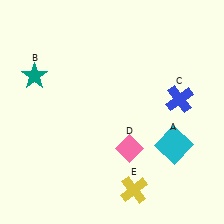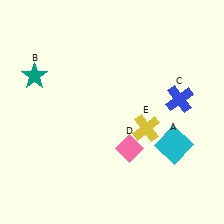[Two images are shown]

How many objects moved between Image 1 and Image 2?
1 object moved between the two images.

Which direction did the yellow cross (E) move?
The yellow cross (E) moved up.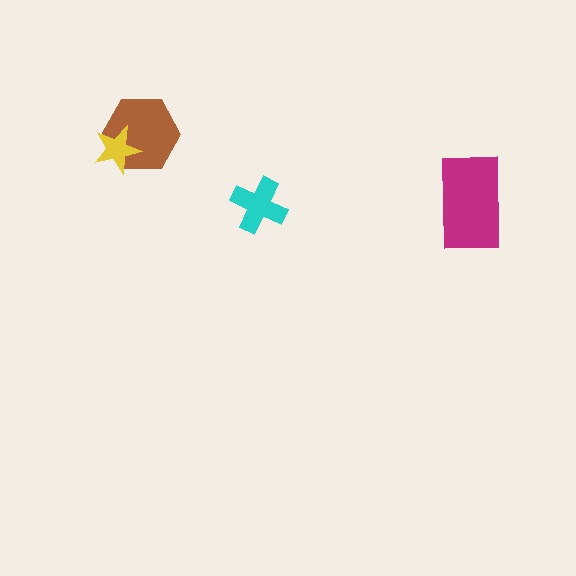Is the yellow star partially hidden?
No, no other shape covers it.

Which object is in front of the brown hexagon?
The yellow star is in front of the brown hexagon.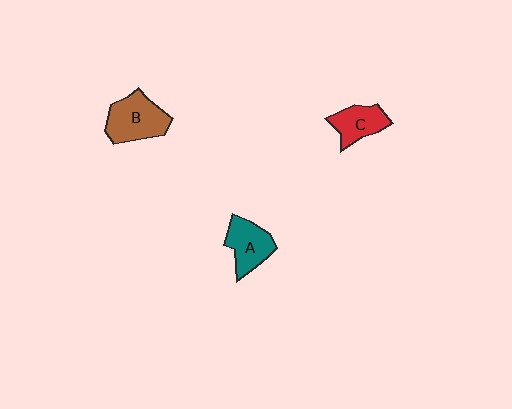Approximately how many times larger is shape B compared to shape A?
Approximately 1.3 times.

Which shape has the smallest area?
Shape C (red).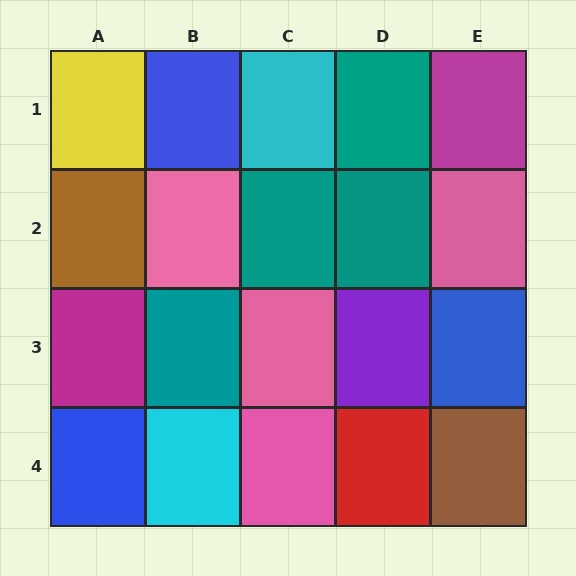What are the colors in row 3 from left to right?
Magenta, teal, pink, purple, blue.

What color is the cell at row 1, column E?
Magenta.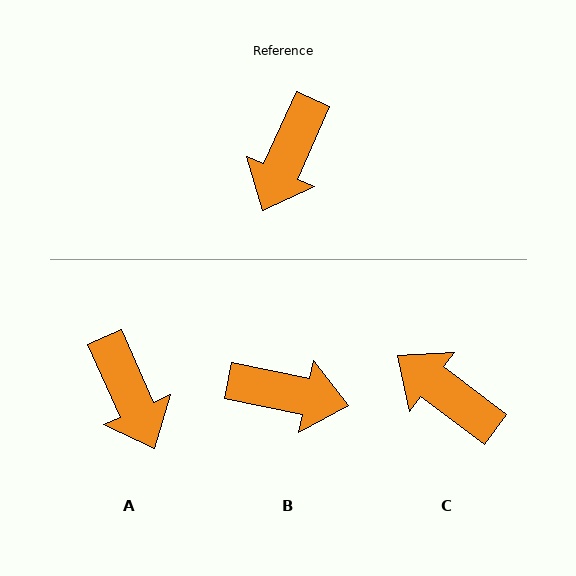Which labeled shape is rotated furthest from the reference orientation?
C, about 103 degrees away.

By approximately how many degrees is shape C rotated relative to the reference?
Approximately 103 degrees clockwise.